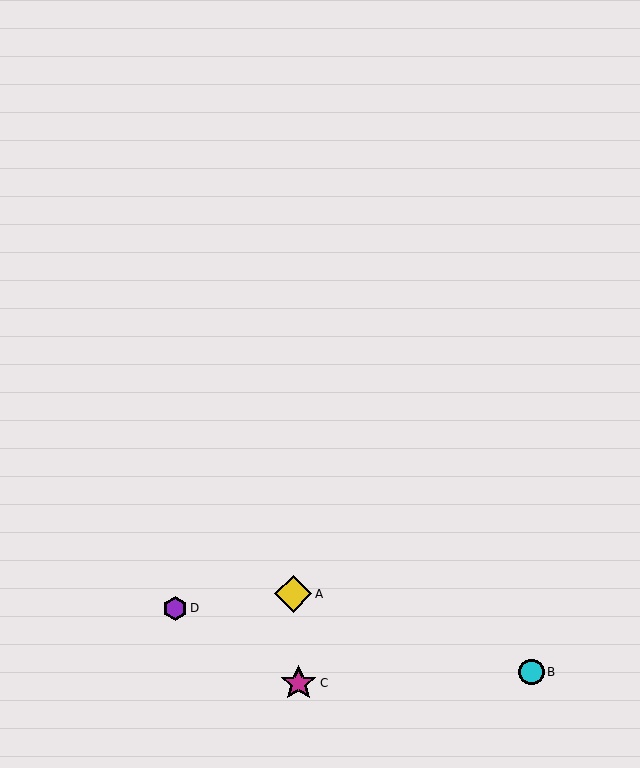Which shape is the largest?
The yellow diamond (labeled A) is the largest.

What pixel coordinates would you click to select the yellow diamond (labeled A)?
Click at (293, 594) to select the yellow diamond A.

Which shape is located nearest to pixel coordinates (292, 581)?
The yellow diamond (labeled A) at (293, 594) is nearest to that location.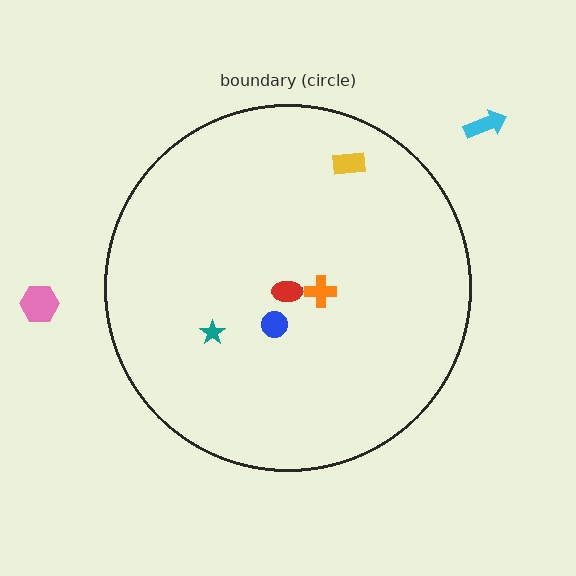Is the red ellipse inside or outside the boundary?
Inside.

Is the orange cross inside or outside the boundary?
Inside.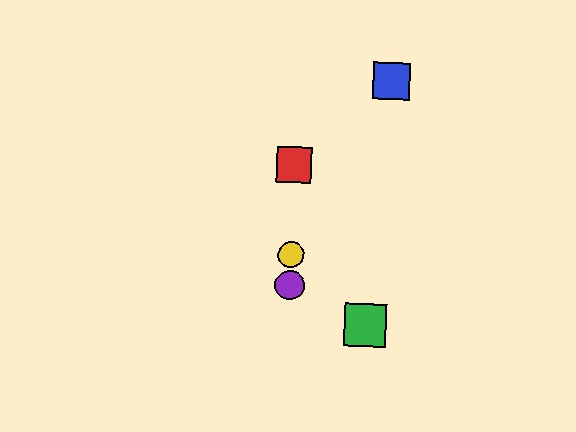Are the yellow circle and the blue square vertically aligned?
No, the yellow circle is at x≈291 and the blue square is at x≈391.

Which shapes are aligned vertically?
The red square, the yellow circle, the purple circle are aligned vertically.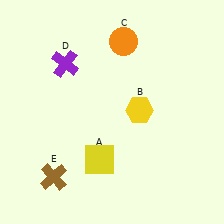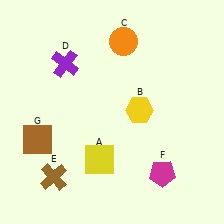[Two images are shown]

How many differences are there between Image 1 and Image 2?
There are 2 differences between the two images.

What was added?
A magenta pentagon (F), a brown square (G) were added in Image 2.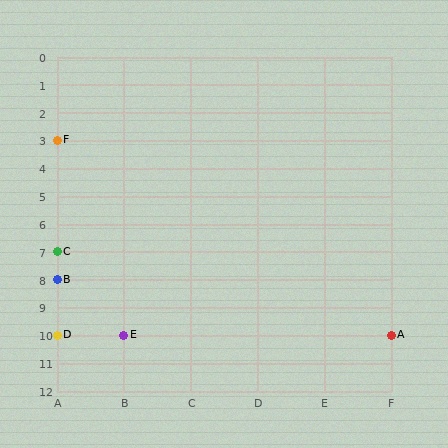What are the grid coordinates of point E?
Point E is at grid coordinates (B, 10).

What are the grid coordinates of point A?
Point A is at grid coordinates (F, 10).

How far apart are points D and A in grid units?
Points D and A are 5 columns apart.